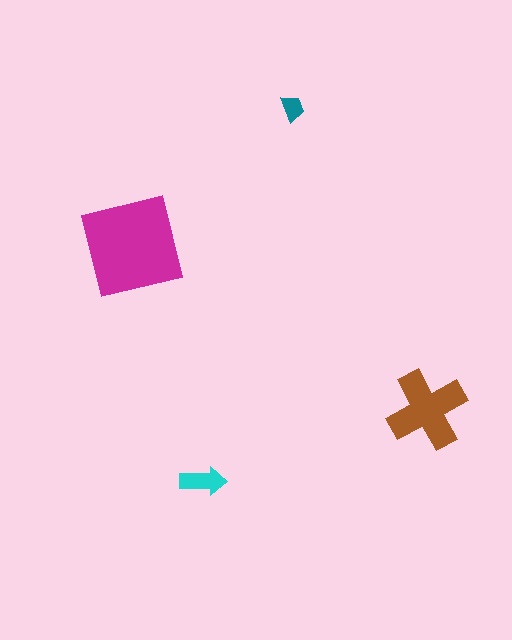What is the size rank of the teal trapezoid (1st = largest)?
4th.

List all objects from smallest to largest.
The teal trapezoid, the cyan arrow, the brown cross, the magenta square.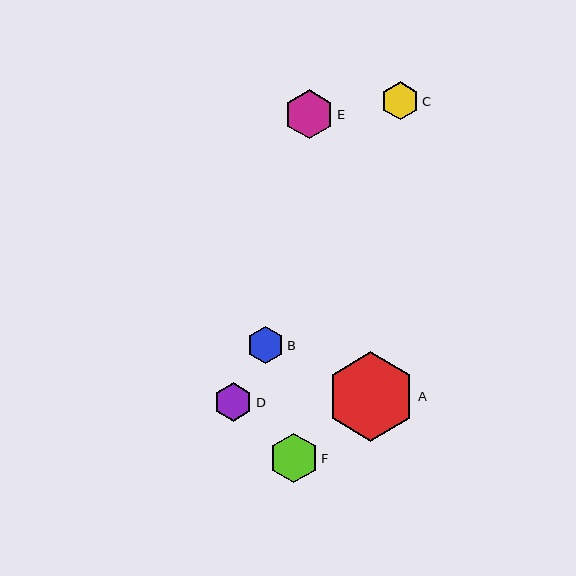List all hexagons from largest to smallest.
From largest to smallest: A, F, E, D, C, B.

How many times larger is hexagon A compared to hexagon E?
Hexagon A is approximately 1.8 times the size of hexagon E.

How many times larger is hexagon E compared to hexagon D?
Hexagon E is approximately 1.3 times the size of hexagon D.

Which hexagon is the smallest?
Hexagon B is the smallest with a size of approximately 37 pixels.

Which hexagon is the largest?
Hexagon A is the largest with a size of approximately 89 pixels.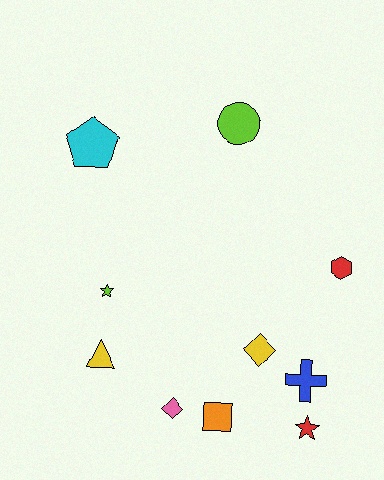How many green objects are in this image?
There are no green objects.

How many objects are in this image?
There are 10 objects.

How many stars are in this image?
There are 2 stars.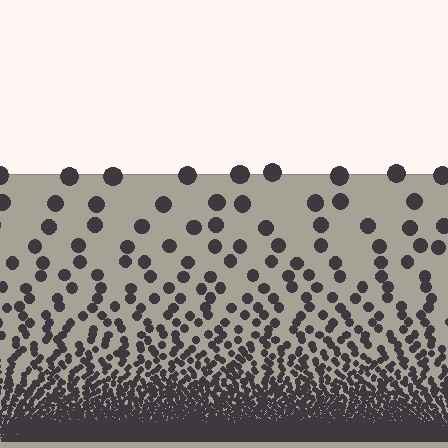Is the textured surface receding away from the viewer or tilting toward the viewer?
The surface appears to tilt toward the viewer. Texture elements get larger and sparser toward the top.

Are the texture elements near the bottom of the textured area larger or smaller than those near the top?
Smaller. The gradient is inverted — elements near the bottom are smaller and denser.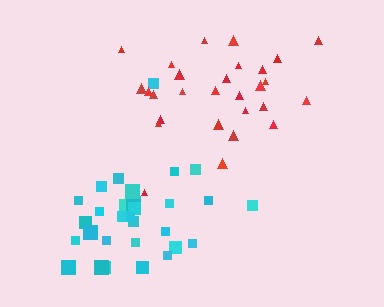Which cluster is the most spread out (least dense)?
Red.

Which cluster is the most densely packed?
Cyan.